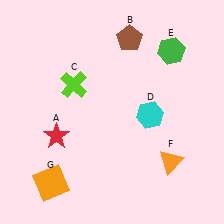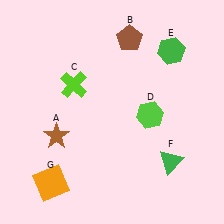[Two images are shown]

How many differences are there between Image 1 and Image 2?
There are 3 differences between the two images.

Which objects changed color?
A changed from red to brown. D changed from cyan to lime. F changed from orange to green.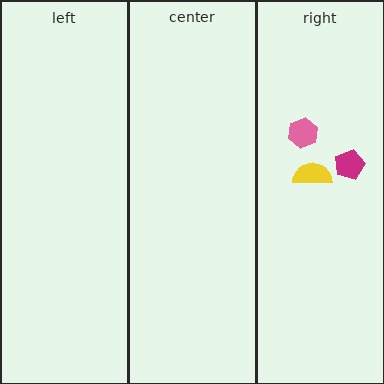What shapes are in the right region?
The yellow semicircle, the magenta pentagon, the pink hexagon.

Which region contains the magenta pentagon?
The right region.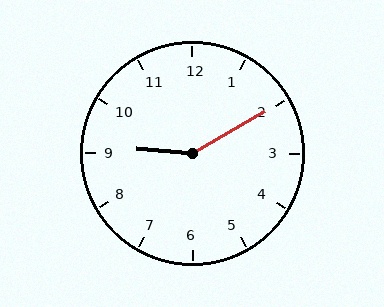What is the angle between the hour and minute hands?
Approximately 145 degrees.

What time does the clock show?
9:10.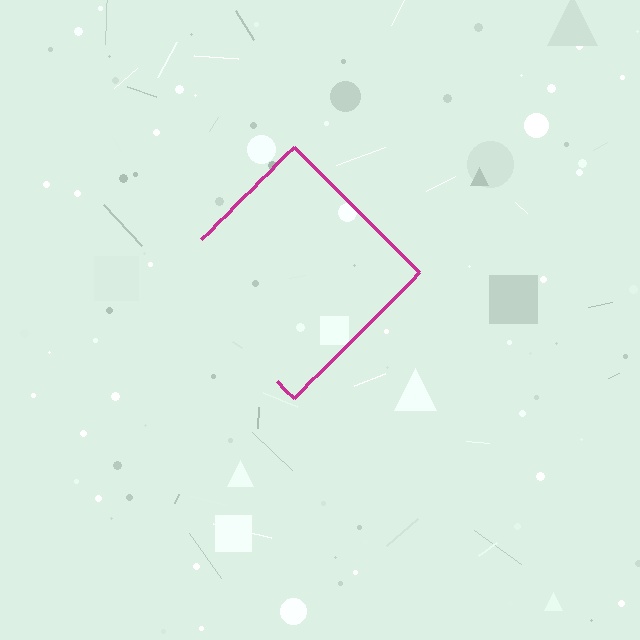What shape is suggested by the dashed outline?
The dashed outline suggests a diamond.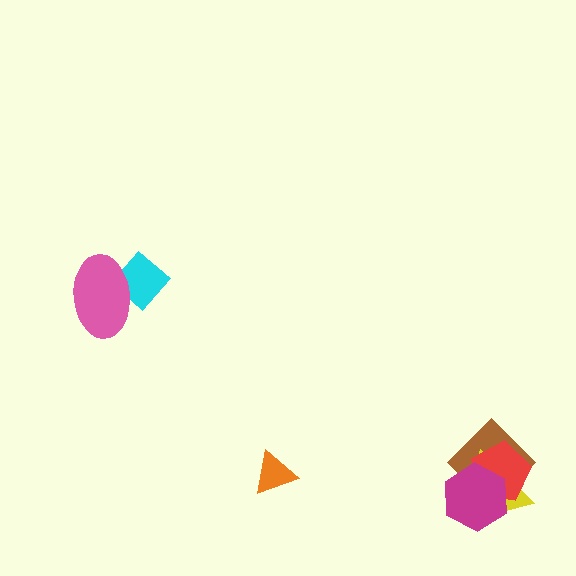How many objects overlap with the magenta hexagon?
3 objects overlap with the magenta hexagon.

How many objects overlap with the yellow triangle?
3 objects overlap with the yellow triangle.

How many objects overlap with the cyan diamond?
1 object overlaps with the cyan diamond.